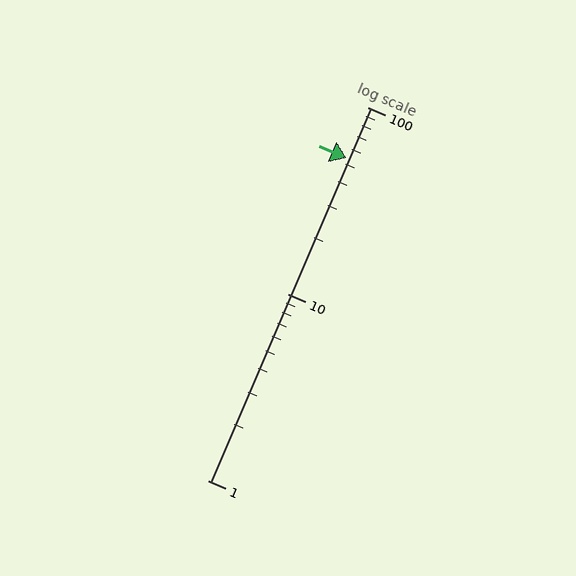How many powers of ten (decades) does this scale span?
The scale spans 2 decades, from 1 to 100.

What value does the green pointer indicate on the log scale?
The pointer indicates approximately 53.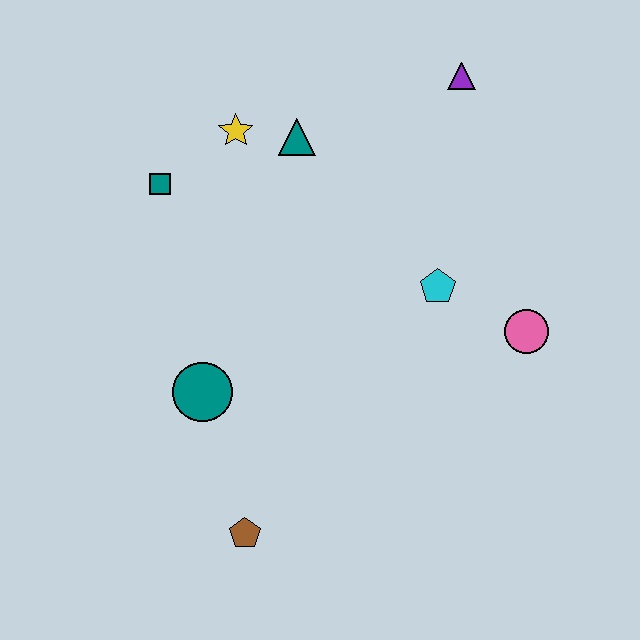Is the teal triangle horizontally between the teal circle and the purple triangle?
Yes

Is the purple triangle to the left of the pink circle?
Yes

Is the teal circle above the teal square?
No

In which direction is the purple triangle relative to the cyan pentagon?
The purple triangle is above the cyan pentagon.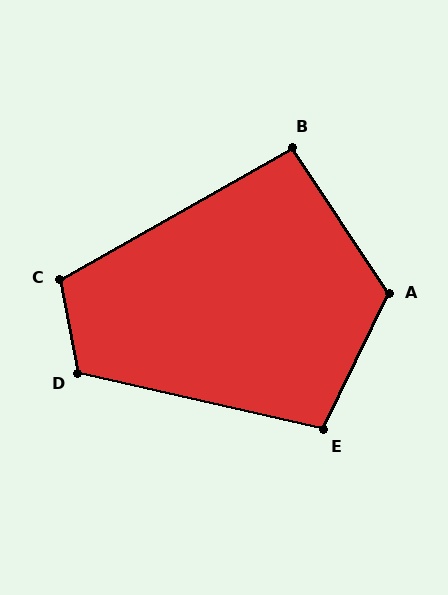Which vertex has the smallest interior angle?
B, at approximately 94 degrees.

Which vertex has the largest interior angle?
A, at approximately 121 degrees.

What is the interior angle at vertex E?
Approximately 103 degrees (obtuse).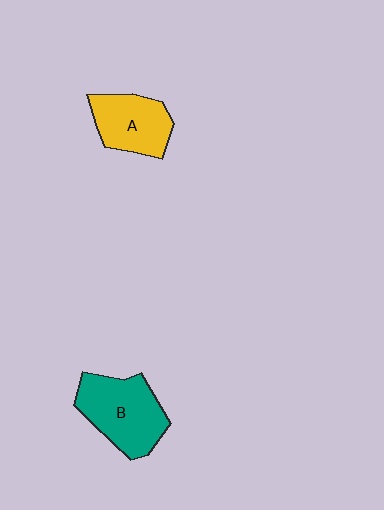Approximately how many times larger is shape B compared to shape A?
Approximately 1.3 times.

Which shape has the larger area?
Shape B (teal).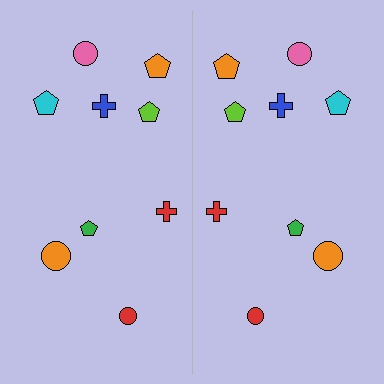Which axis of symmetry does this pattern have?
The pattern has a vertical axis of symmetry running through the center of the image.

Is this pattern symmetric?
Yes, this pattern has bilateral (reflection) symmetry.